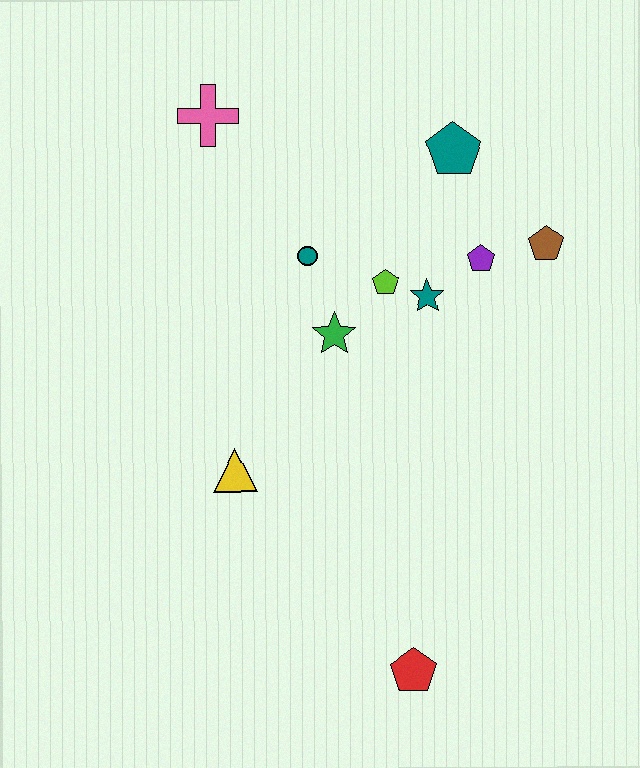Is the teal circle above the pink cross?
No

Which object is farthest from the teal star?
The red pentagon is farthest from the teal star.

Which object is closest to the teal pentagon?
The purple pentagon is closest to the teal pentagon.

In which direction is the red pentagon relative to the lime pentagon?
The red pentagon is below the lime pentagon.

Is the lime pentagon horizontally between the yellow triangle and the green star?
No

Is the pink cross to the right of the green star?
No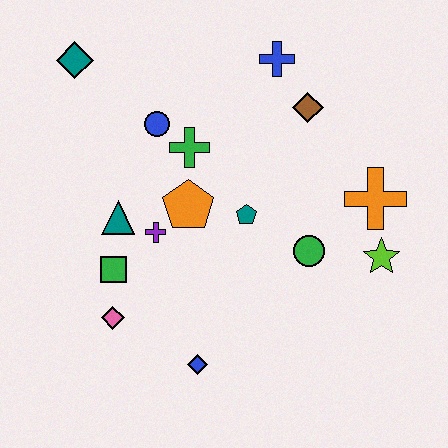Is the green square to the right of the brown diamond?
No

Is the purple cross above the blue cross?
No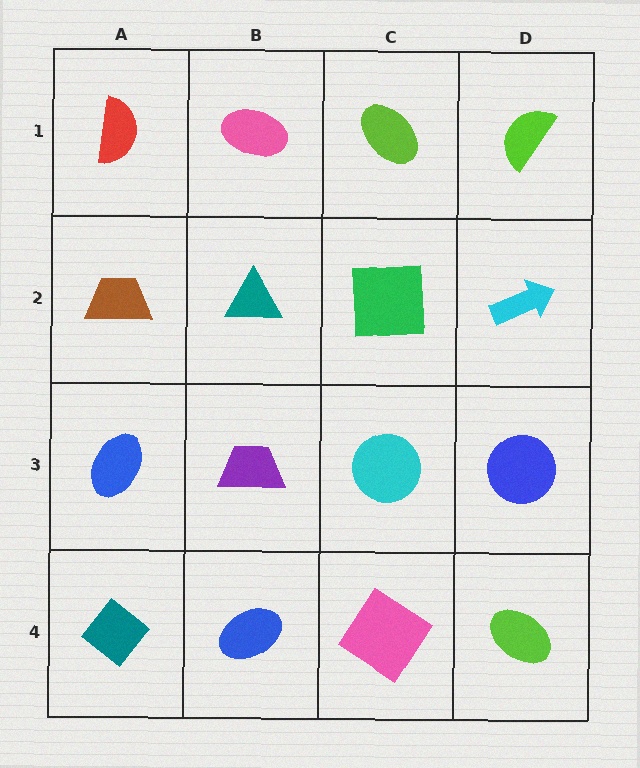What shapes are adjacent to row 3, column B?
A teal triangle (row 2, column B), a blue ellipse (row 4, column B), a blue ellipse (row 3, column A), a cyan circle (row 3, column C).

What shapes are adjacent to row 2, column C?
A lime ellipse (row 1, column C), a cyan circle (row 3, column C), a teal triangle (row 2, column B), a cyan arrow (row 2, column D).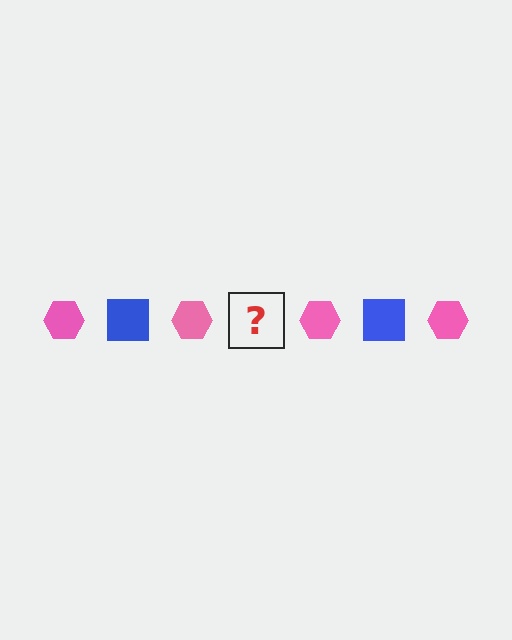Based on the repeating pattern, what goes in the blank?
The blank should be a blue square.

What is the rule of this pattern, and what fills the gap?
The rule is that the pattern alternates between pink hexagon and blue square. The gap should be filled with a blue square.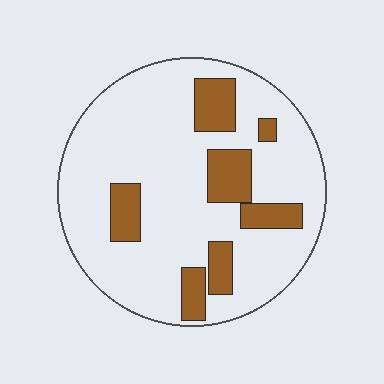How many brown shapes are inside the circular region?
7.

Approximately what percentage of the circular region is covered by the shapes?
Approximately 20%.